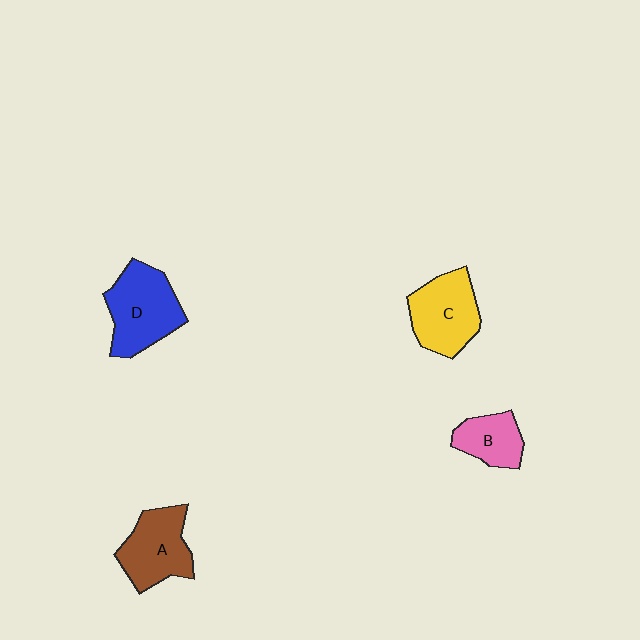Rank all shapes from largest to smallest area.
From largest to smallest: D (blue), C (yellow), A (brown), B (pink).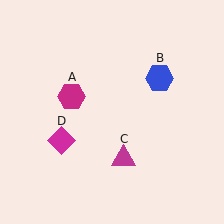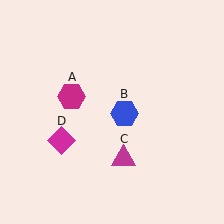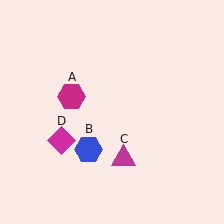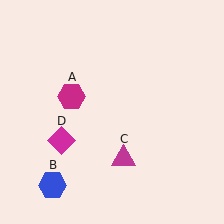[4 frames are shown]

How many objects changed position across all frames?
1 object changed position: blue hexagon (object B).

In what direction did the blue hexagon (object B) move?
The blue hexagon (object B) moved down and to the left.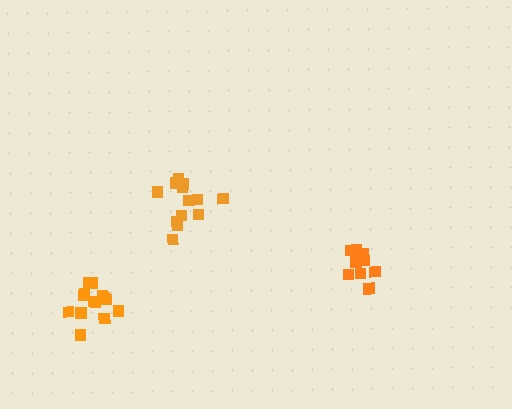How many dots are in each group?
Group 1: 10 dots, Group 2: 13 dots, Group 3: 14 dots (37 total).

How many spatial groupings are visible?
There are 3 spatial groupings.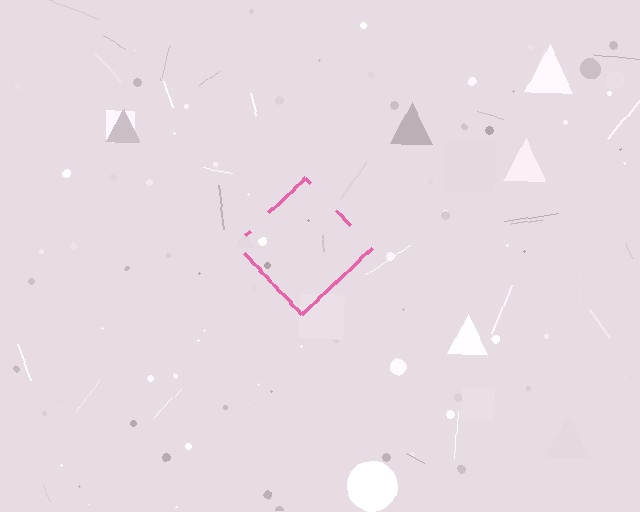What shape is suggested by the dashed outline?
The dashed outline suggests a diamond.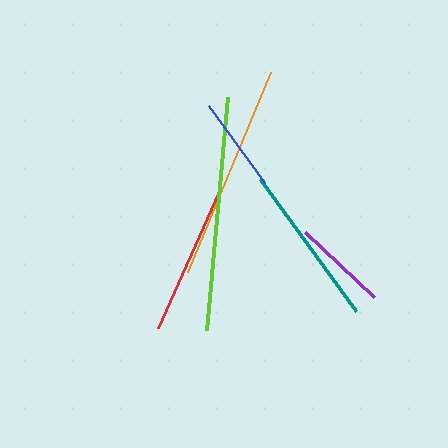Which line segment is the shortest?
The blue line is the shortest at approximately 95 pixels.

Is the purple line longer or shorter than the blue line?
The purple line is longer than the blue line.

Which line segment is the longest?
The lime line is the longest at approximately 233 pixels.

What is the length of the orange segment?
The orange segment is approximately 216 pixels long.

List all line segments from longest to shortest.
From longest to shortest: lime, orange, teal, red, purple, blue.